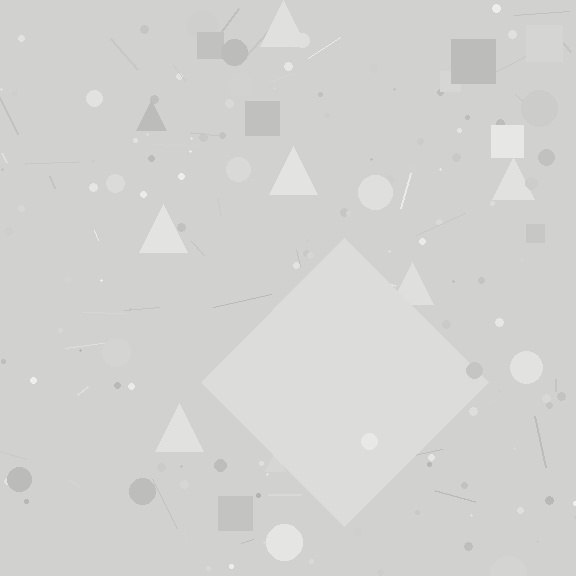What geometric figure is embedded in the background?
A diamond is embedded in the background.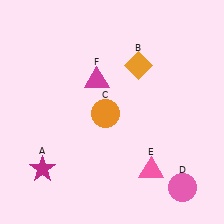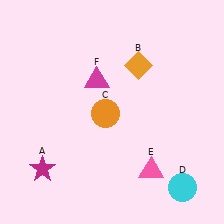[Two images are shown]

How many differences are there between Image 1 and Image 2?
There is 1 difference between the two images.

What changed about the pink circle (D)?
In Image 1, D is pink. In Image 2, it changed to cyan.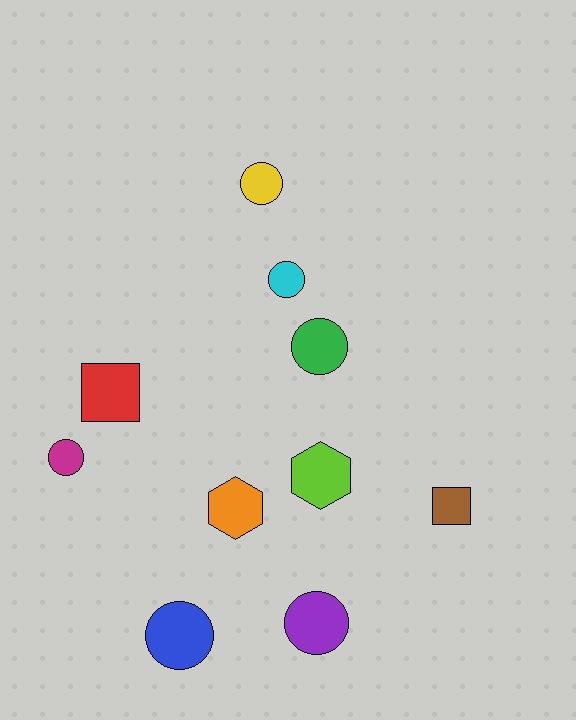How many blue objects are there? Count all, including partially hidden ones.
There is 1 blue object.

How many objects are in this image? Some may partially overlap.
There are 10 objects.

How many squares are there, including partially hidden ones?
There are 2 squares.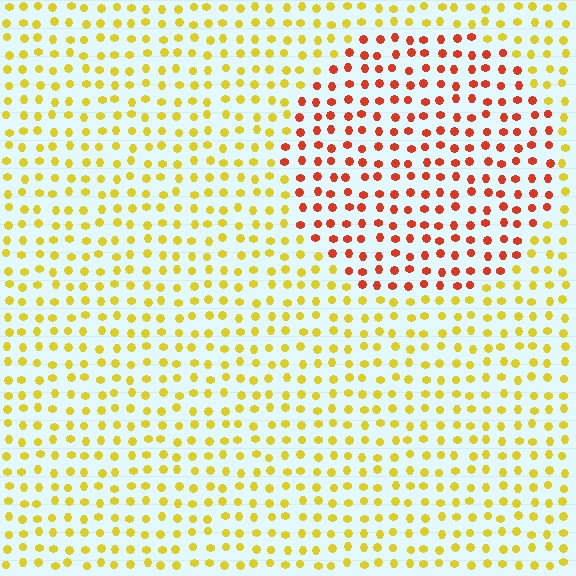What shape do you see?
I see a circle.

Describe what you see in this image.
The image is filled with small yellow elements in a uniform arrangement. A circle-shaped region is visible where the elements are tinted to a slightly different hue, forming a subtle color boundary.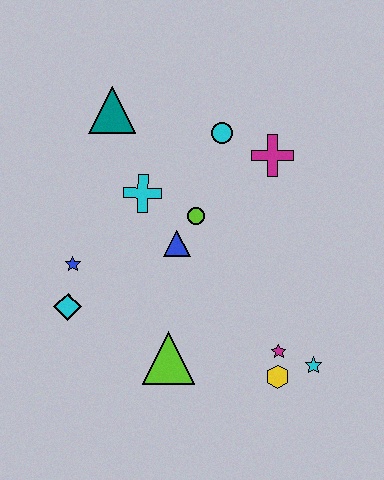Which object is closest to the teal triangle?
The cyan cross is closest to the teal triangle.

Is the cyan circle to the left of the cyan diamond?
No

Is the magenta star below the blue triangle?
Yes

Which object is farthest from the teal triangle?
The cyan star is farthest from the teal triangle.